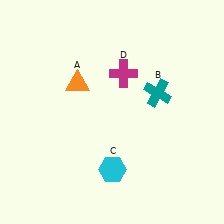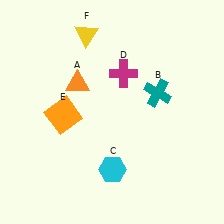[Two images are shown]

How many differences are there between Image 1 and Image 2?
There are 2 differences between the two images.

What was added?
An orange square (E), a yellow triangle (F) were added in Image 2.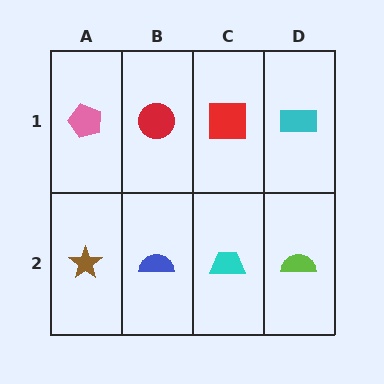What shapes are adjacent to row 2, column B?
A red circle (row 1, column B), a brown star (row 2, column A), a cyan trapezoid (row 2, column C).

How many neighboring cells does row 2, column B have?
3.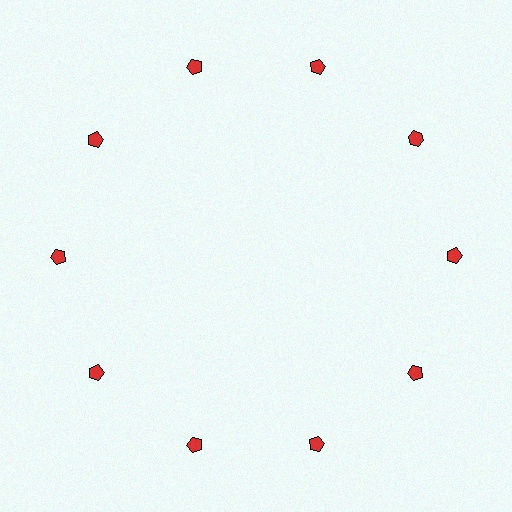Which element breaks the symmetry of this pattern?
The red hexagon at roughly the 2 o'clock position breaks the symmetry. All other shapes are red pentagons.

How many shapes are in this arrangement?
There are 10 shapes arranged in a ring pattern.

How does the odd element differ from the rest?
It has a different shape: hexagon instead of pentagon.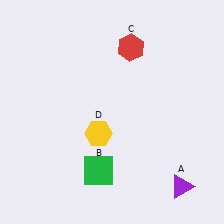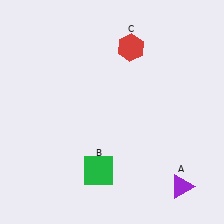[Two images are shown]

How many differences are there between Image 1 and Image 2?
There is 1 difference between the two images.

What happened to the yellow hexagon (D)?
The yellow hexagon (D) was removed in Image 2. It was in the bottom-left area of Image 1.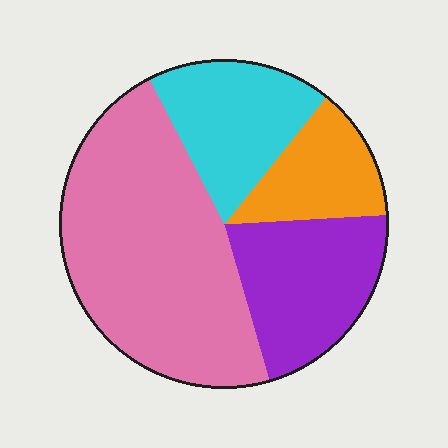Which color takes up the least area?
Orange, at roughly 15%.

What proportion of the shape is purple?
Purple covers around 20% of the shape.